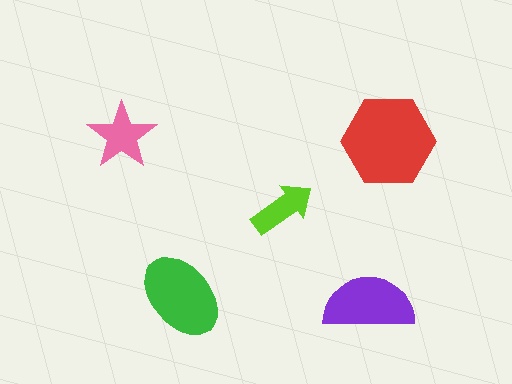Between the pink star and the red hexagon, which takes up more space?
The red hexagon.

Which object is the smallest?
The lime arrow.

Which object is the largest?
The red hexagon.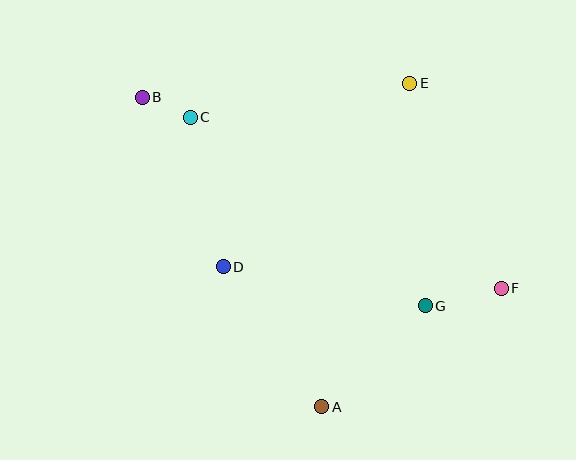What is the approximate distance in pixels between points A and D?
The distance between A and D is approximately 171 pixels.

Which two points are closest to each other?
Points B and C are closest to each other.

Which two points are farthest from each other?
Points B and F are farthest from each other.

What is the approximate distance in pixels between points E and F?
The distance between E and F is approximately 225 pixels.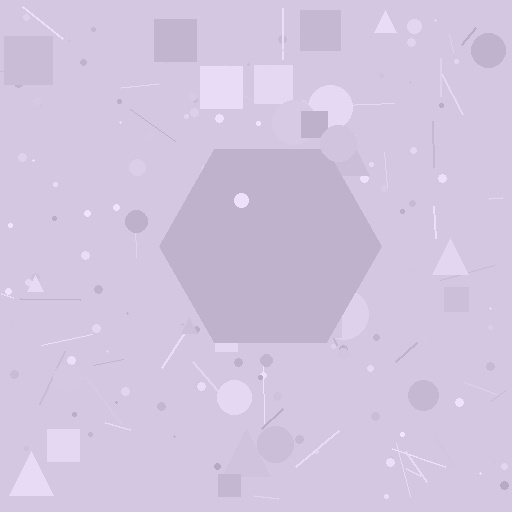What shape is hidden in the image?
A hexagon is hidden in the image.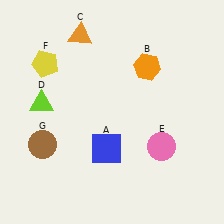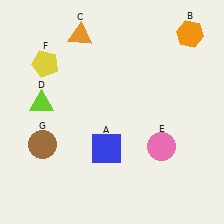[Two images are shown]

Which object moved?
The orange hexagon (B) moved right.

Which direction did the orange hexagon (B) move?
The orange hexagon (B) moved right.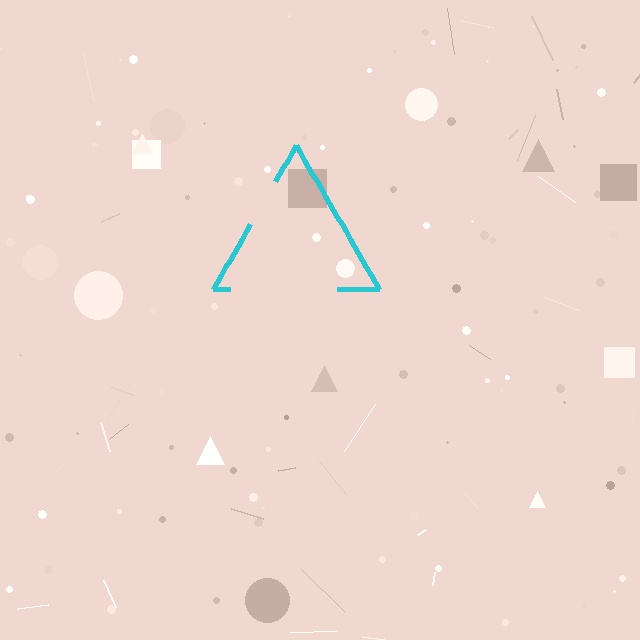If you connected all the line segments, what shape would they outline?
They would outline a triangle.